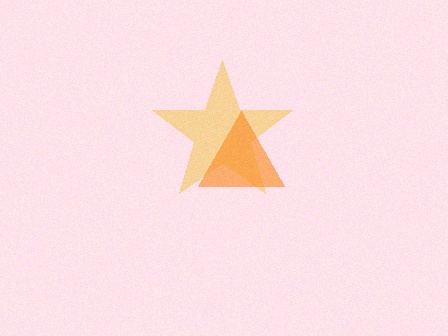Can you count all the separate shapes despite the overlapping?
Yes, there are 2 separate shapes.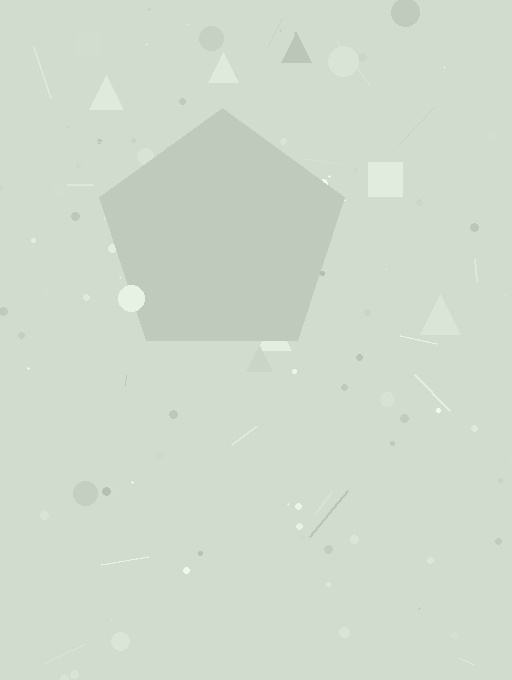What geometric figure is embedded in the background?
A pentagon is embedded in the background.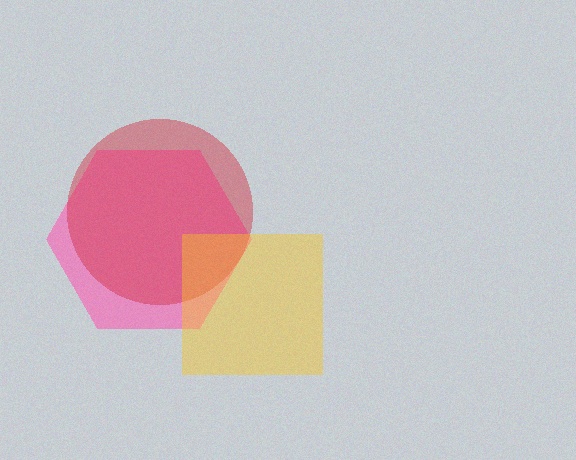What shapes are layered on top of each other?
The layered shapes are: a pink hexagon, a red circle, a yellow square.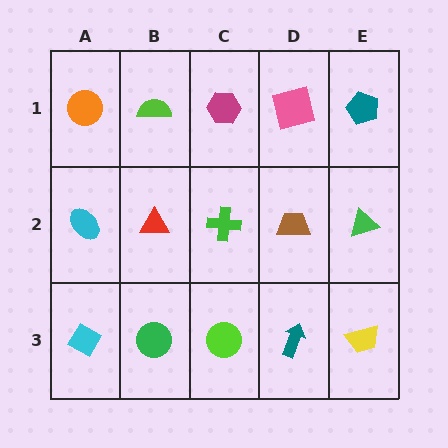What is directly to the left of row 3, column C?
A green circle.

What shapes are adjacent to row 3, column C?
A green cross (row 2, column C), a green circle (row 3, column B), a teal arrow (row 3, column D).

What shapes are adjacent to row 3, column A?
A cyan ellipse (row 2, column A), a green circle (row 3, column B).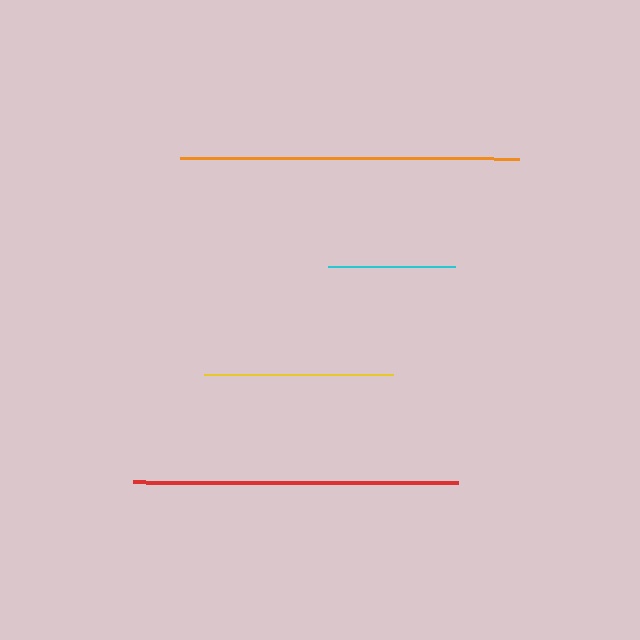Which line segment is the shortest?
The cyan line is the shortest at approximately 127 pixels.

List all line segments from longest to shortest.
From longest to shortest: orange, red, yellow, cyan.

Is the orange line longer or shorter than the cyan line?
The orange line is longer than the cyan line.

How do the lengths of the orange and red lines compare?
The orange and red lines are approximately the same length.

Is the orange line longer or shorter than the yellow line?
The orange line is longer than the yellow line.